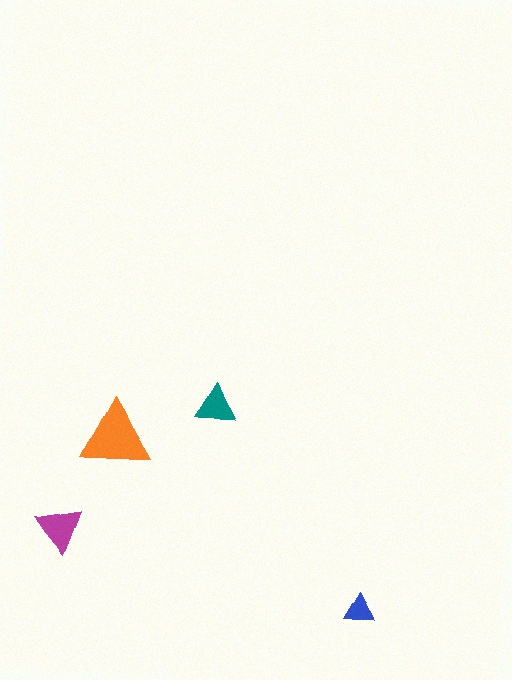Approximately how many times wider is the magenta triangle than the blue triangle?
About 1.5 times wider.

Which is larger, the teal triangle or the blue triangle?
The teal one.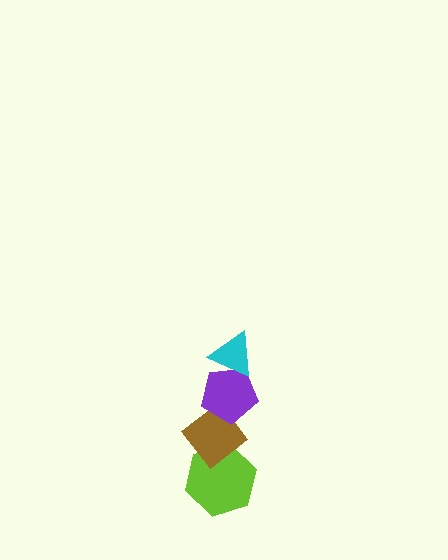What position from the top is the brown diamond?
The brown diamond is 3rd from the top.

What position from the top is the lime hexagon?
The lime hexagon is 4th from the top.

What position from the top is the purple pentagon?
The purple pentagon is 2nd from the top.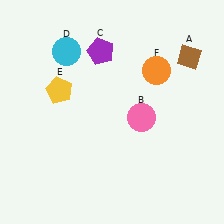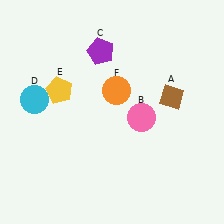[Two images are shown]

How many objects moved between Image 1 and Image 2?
3 objects moved between the two images.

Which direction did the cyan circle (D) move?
The cyan circle (D) moved down.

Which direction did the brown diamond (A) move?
The brown diamond (A) moved down.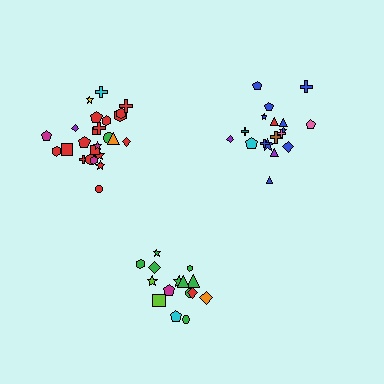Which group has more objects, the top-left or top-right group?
The top-left group.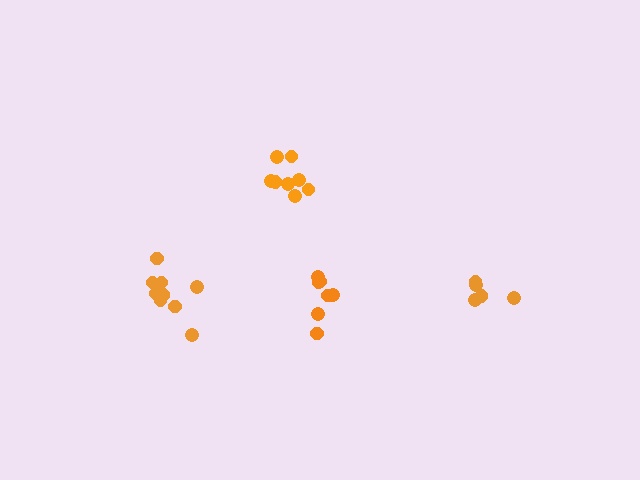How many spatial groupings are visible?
There are 4 spatial groupings.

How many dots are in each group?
Group 1: 7 dots, Group 2: 10 dots, Group 3: 8 dots, Group 4: 5 dots (30 total).